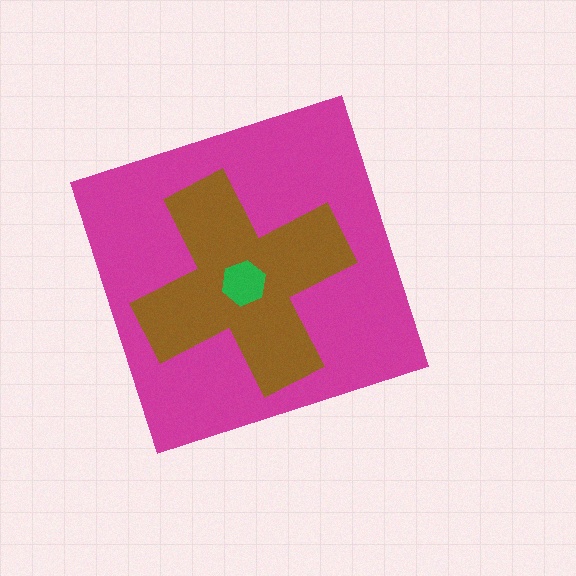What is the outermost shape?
The magenta diamond.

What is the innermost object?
The green hexagon.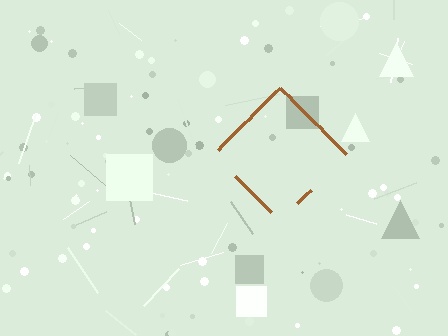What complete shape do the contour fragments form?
The contour fragments form a diamond.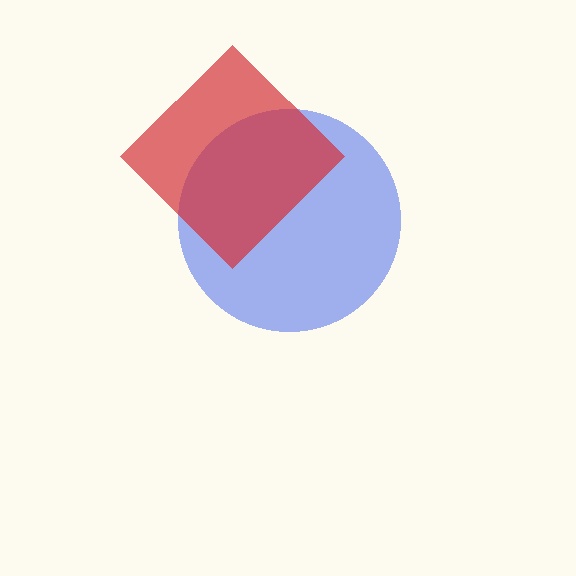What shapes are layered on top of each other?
The layered shapes are: a blue circle, a red diamond.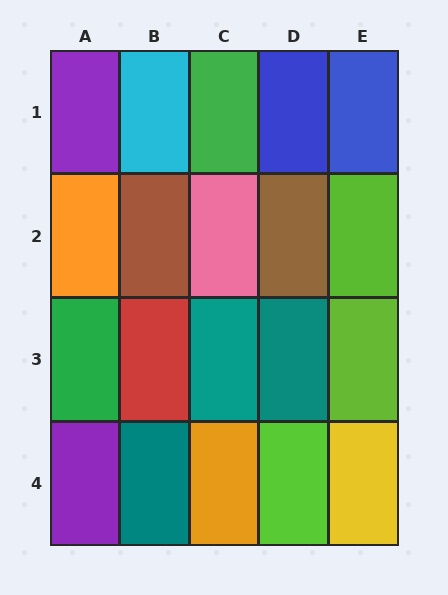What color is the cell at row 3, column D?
Teal.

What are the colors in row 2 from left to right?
Orange, brown, pink, brown, lime.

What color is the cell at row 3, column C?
Teal.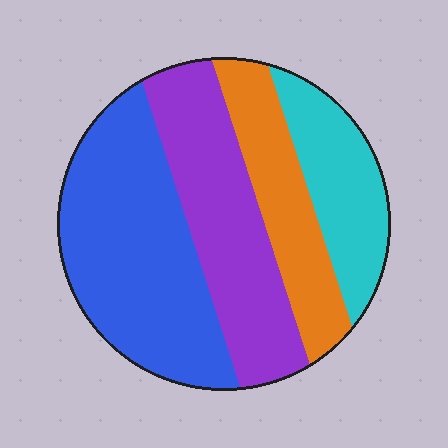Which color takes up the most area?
Blue, at roughly 35%.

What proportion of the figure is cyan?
Cyan takes up about one sixth (1/6) of the figure.